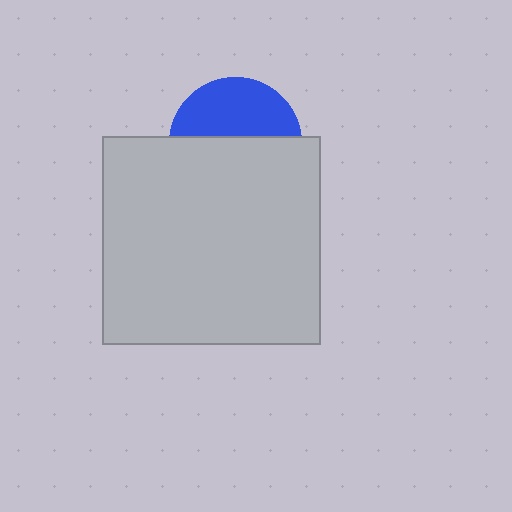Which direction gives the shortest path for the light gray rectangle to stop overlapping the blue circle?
Moving down gives the shortest separation.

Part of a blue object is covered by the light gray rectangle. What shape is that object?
It is a circle.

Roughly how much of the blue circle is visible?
A small part of it is visible (roughly 43%).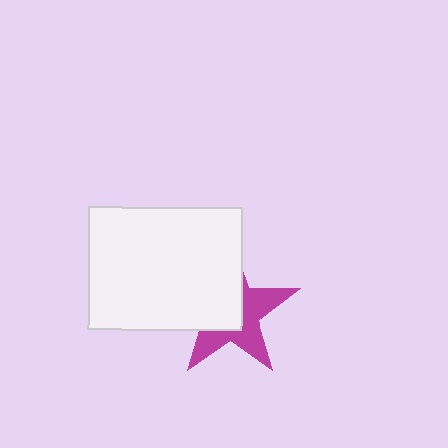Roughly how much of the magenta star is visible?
About half of it is visible (roughly 48%).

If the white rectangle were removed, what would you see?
You would see the complete magenta star.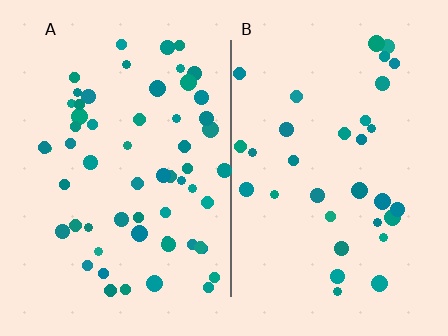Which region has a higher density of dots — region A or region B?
A (the left).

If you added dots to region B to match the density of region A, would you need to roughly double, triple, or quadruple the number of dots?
Approximately double.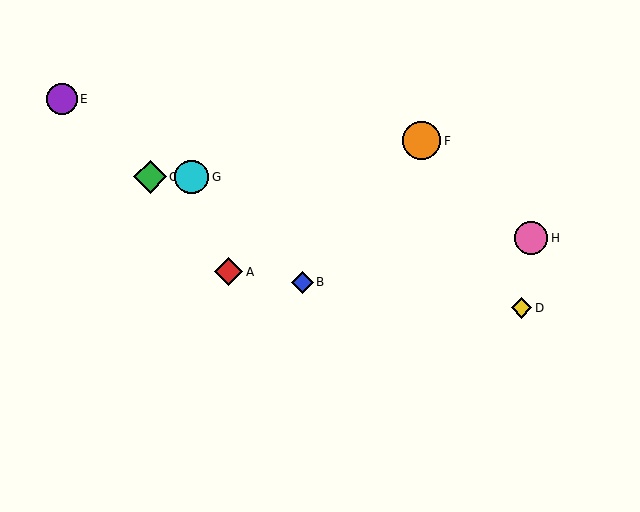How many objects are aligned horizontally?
2 objects (C, G) are aligned horizontally.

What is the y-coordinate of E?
Object E is at y≈99.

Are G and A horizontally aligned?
No, G is at y≈177 and A is at y≈272.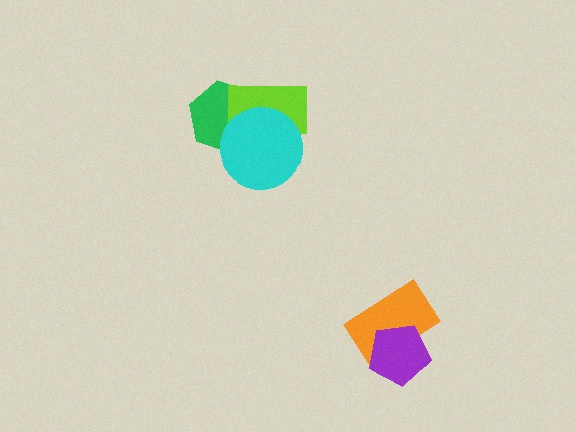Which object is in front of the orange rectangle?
The purple pentagon is in front of the orange rectangle.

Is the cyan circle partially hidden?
No, no other shape covers it.